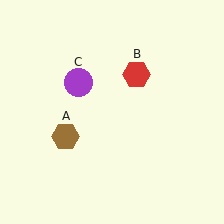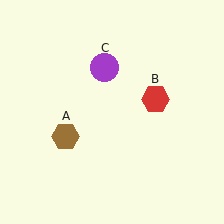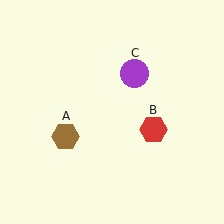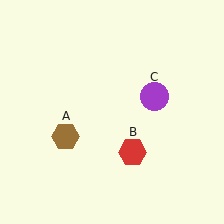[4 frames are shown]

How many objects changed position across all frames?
2 objects changed position: red hexagon (object B), purple circle (object C).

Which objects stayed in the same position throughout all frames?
Brown hexagon (object A) remained stationary.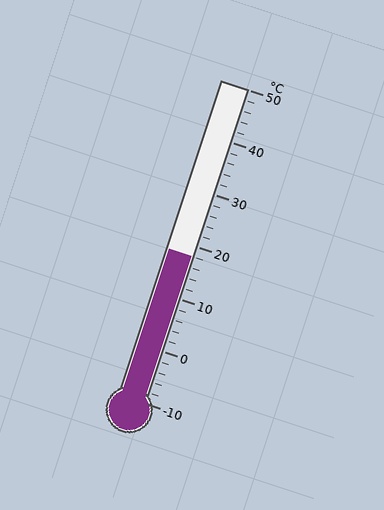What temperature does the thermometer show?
The thermometer shows approximately 18°C.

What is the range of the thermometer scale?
The thermometer scale ranges from -10°C to 50°C.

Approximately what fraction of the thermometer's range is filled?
The thermometer is filled to approximately 45% of its range.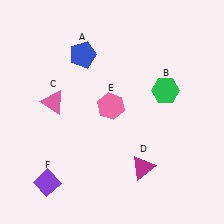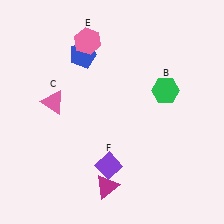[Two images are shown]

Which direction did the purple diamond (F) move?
The purple diamond (F) moved right.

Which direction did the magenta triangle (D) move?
The magenta triangle (D) moved left.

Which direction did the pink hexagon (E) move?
The pink hexagon (E) moved up.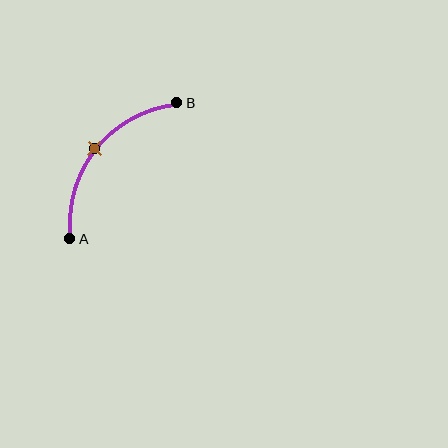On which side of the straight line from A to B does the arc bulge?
The arc bulges above and to the left of the straight line connecting A and B.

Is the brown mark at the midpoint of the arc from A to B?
Yes. The brown mark lies on the arc at equal arc-length from both A and B — it is the arc midpoint.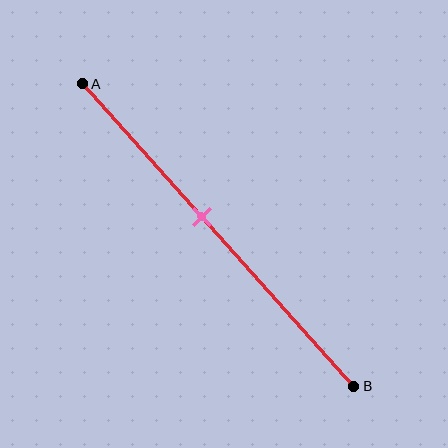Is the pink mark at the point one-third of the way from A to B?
No, the mark is at about 45% from A, not at the 33% one-third point.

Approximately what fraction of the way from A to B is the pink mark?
The pink mark is approximately 45% of the way from A to B.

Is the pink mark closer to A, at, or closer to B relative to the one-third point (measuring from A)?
The pink mark is closer to point B than the one-third point of segment AB.